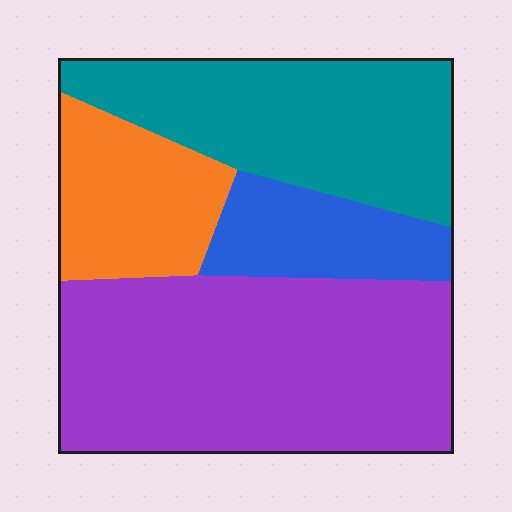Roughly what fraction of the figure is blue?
Blue covers about 10% of the figure.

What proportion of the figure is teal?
Teal covers around 30% of the figure.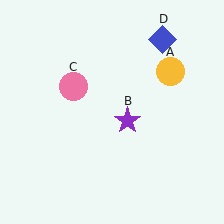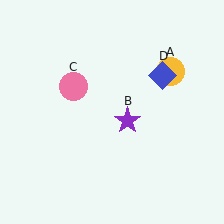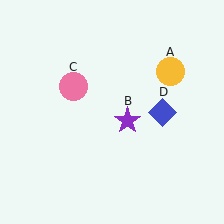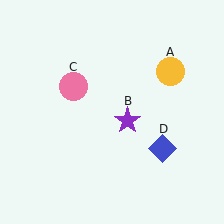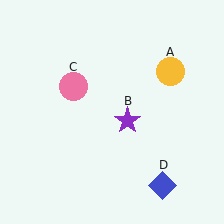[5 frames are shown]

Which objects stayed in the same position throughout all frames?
Yellow circle (object A) and purple star (object B) and pink circle (object C) remained stationary.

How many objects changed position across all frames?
1 object changed position: blue diamond (object D).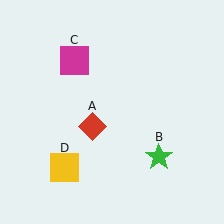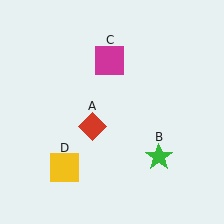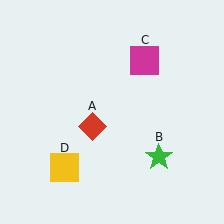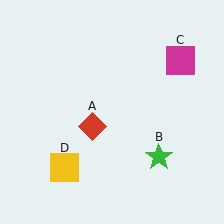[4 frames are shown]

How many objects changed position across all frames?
1 object changed position: magenta square (object C).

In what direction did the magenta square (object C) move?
The magenta square (object C) moved right.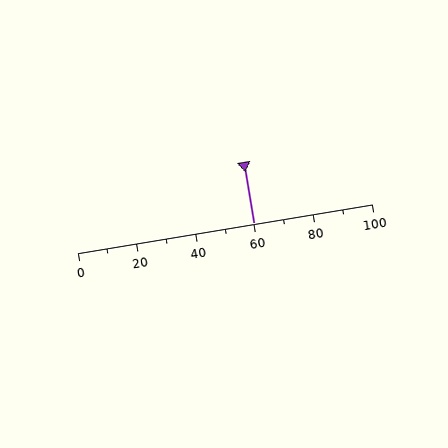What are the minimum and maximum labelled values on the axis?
The axis runs from 0 to 100.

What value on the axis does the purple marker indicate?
The marker indicates approximately 60.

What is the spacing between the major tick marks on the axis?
The major ticks are spaced 20 apart.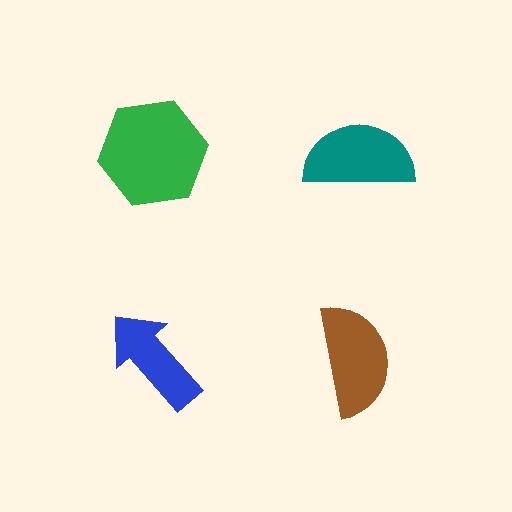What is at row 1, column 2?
A teal semicircle.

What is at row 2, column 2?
A brown semicircle.